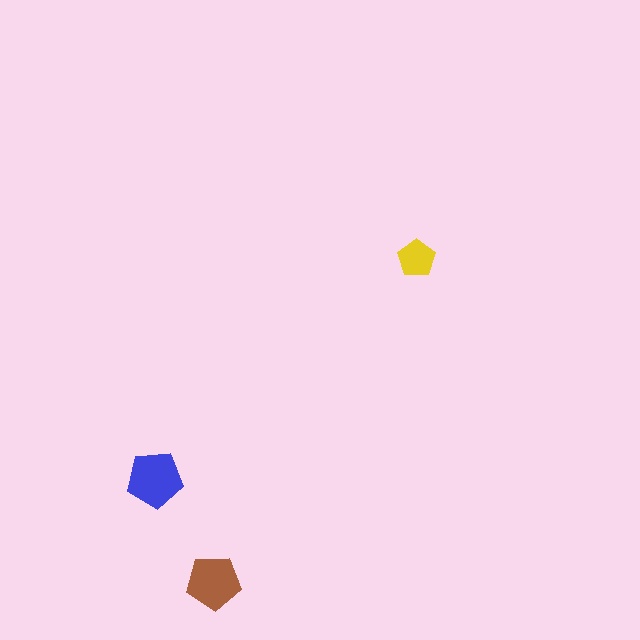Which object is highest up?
The yellow pentagon is topmost.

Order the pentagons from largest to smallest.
the blue one, the brown one, the yellow one.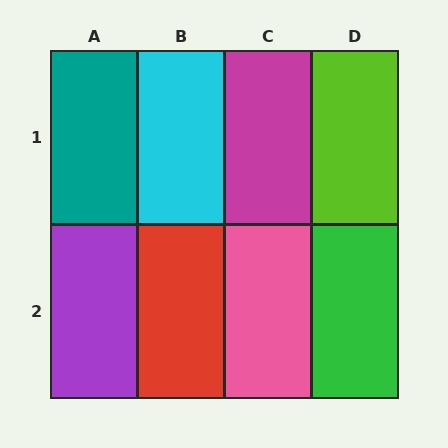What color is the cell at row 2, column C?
Pink.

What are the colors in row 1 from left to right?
Teal, cyan, magenta, lime.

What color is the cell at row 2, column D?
Green.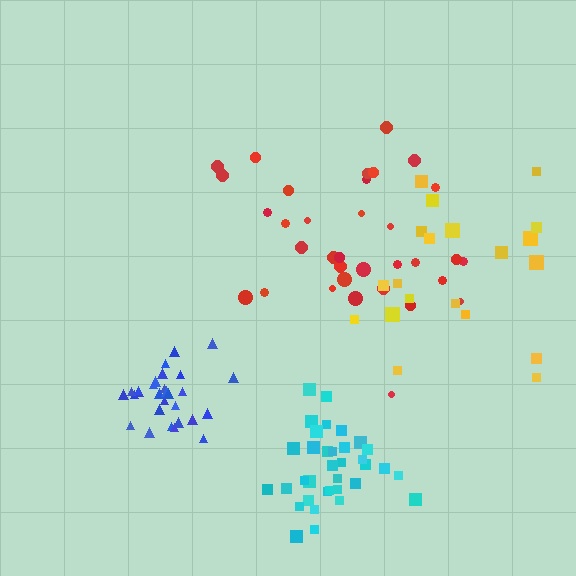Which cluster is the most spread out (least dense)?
Yellow.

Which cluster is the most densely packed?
Blue.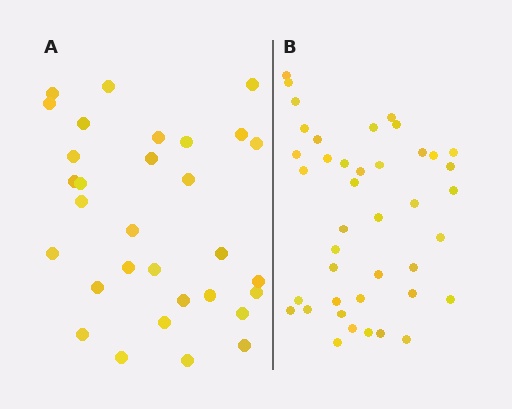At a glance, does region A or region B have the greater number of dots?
Region B (the right region) has more dots.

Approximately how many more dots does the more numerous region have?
Region B has roughly 10 or so more dots than region A.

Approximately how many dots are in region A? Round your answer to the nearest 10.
About 30 dots. (The exact count is 31, which rounds to 30.)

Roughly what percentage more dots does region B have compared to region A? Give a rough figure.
About 30% more.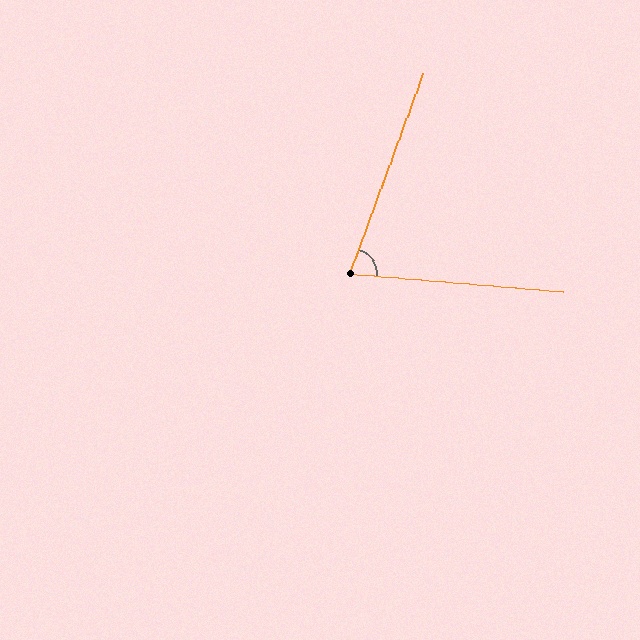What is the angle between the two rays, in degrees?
Approximately 75 degrees.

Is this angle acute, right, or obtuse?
It is acute.